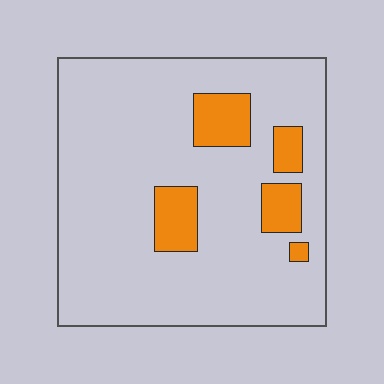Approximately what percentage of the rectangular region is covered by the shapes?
Approximately 15%.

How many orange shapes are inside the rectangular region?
5.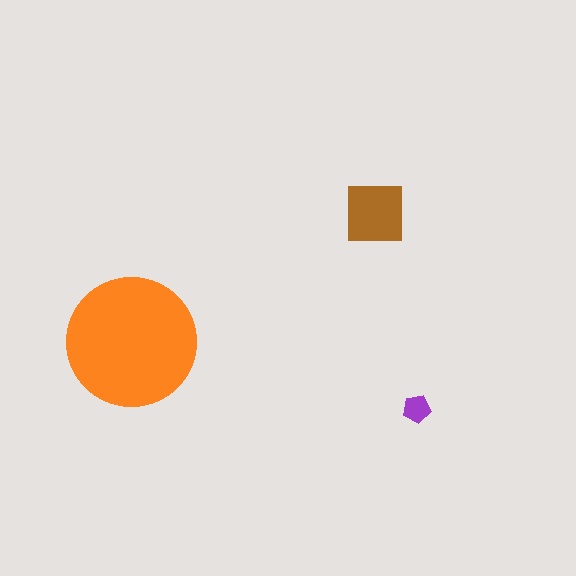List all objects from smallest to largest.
The purple pentagon, the brown square, the orange circle.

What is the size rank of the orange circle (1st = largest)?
1st.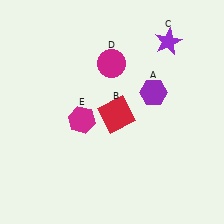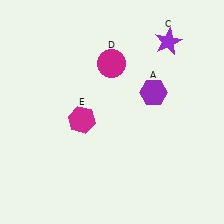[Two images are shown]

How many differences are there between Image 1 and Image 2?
There is 1 difference between the two images.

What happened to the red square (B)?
The red square (B) was removed in Image 2. It was in the bottom-right area of Image 1.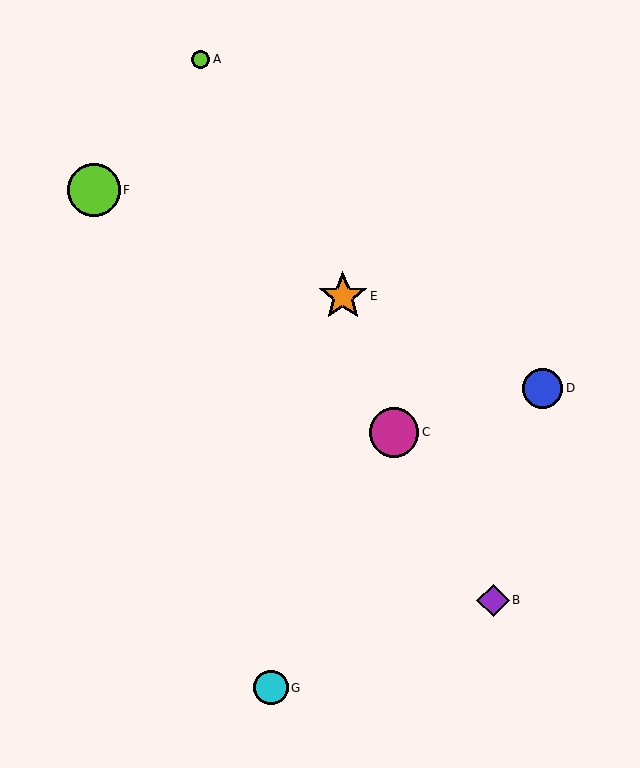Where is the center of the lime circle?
The center of the lime circle is at (94, 190).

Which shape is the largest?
The lime circle (labeled F) is the largest.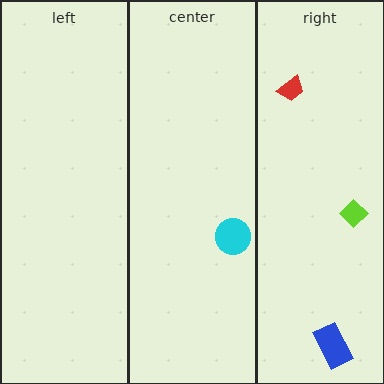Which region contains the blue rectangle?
The right region.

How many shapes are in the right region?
3.